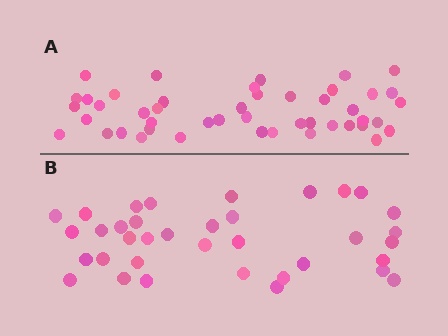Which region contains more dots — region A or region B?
Region A (the top region) has more dots.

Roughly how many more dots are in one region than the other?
Region A has roughly 10 or so more dots than region B.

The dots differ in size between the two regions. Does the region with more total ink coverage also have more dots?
No. Region B has more total ink coverage because its dots are larger, but region A actually contains more individual dots. Total area can be misleading — the number of items is what matters here.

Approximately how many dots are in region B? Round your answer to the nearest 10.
About 40 dots. (The exact count is 36, which rounds to 40.)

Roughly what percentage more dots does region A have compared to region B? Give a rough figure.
About 30% more.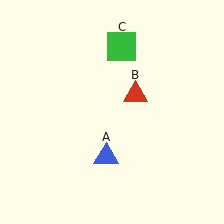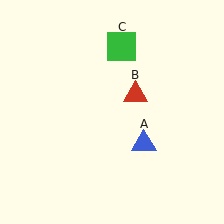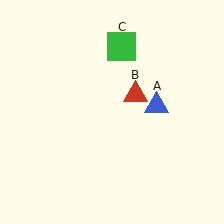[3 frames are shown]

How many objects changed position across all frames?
1 object changed position: blue triangle (object A).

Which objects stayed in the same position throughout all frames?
Red triangle (object B) and green square (object C) remained stationary.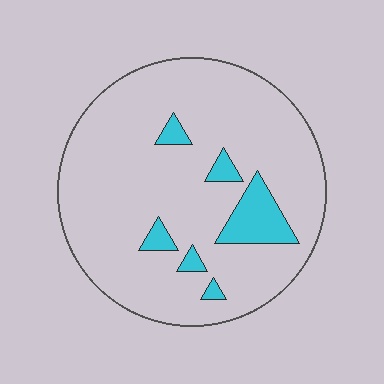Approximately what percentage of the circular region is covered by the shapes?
Approximately 10%.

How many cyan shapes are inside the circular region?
6.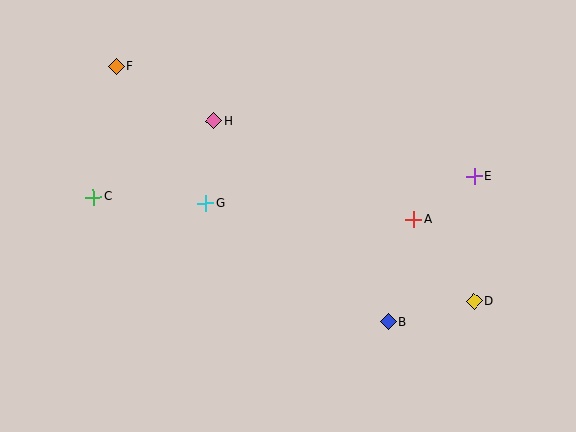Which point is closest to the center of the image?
Point G at (206, 203) is closest to the center.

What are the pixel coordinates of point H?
Point H is at (214, 121).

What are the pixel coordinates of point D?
Point D is at (474, 301).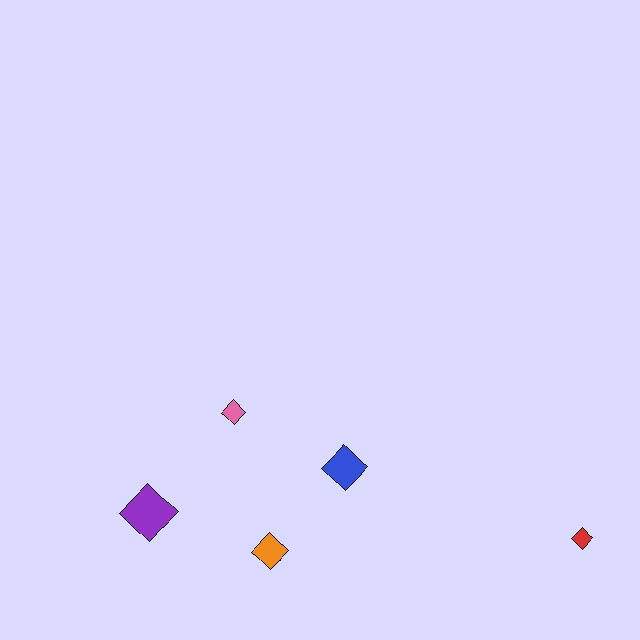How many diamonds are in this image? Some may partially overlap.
There are 5 diamonds.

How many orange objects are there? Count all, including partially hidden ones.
There is 1 orange object.